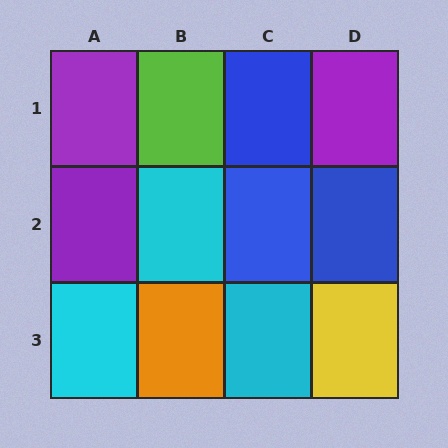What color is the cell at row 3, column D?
Yellow.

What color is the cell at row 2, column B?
Cyan.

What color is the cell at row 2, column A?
Purple.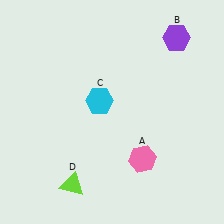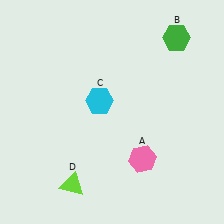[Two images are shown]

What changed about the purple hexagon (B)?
In Image 1, B is purple. In Image 2, it changed to green.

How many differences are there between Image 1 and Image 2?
There is 1 difference between the two images.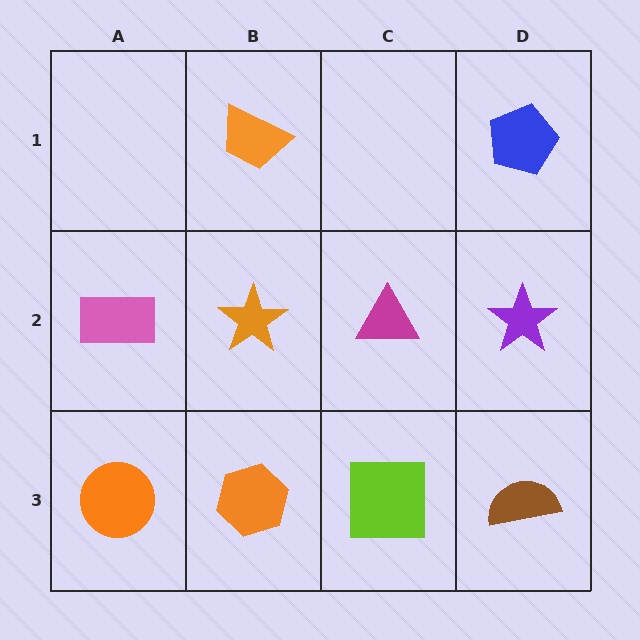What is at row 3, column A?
An orange circle.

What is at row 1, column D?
A blue pentagon.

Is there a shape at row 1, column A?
No, that cell is empty.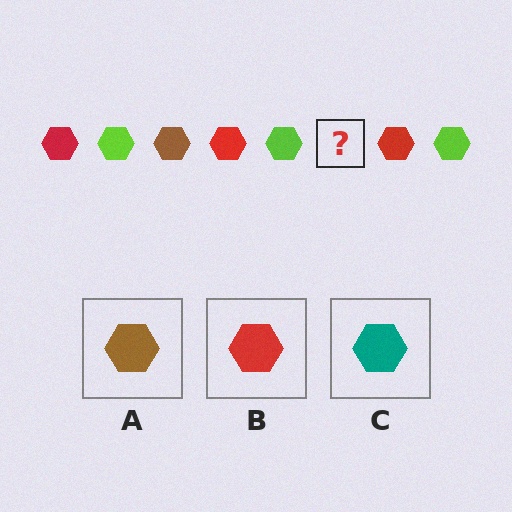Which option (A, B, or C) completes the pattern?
A.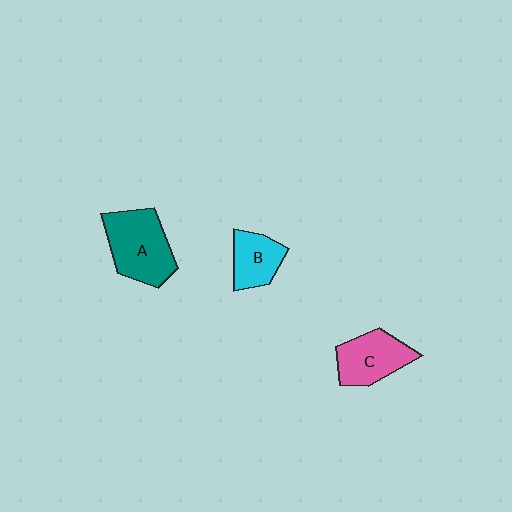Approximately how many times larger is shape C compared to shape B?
Approximately 1.3 times.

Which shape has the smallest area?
Shape B (cyan).